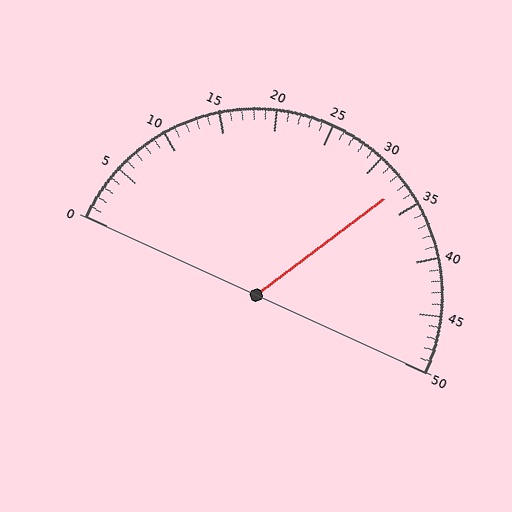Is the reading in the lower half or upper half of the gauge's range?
The reading is in the upper half of the range (0 to 50).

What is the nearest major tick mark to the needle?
The nearest major tick mark is 35.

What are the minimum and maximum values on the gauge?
The gauge ranges from 0 to 50.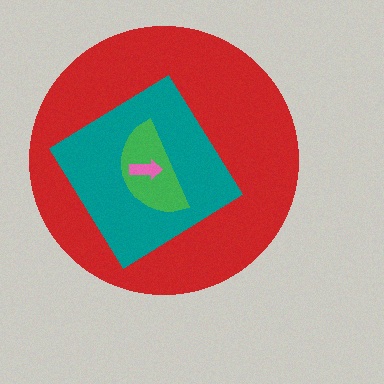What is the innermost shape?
The pink arrow.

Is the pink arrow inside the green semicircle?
Yes.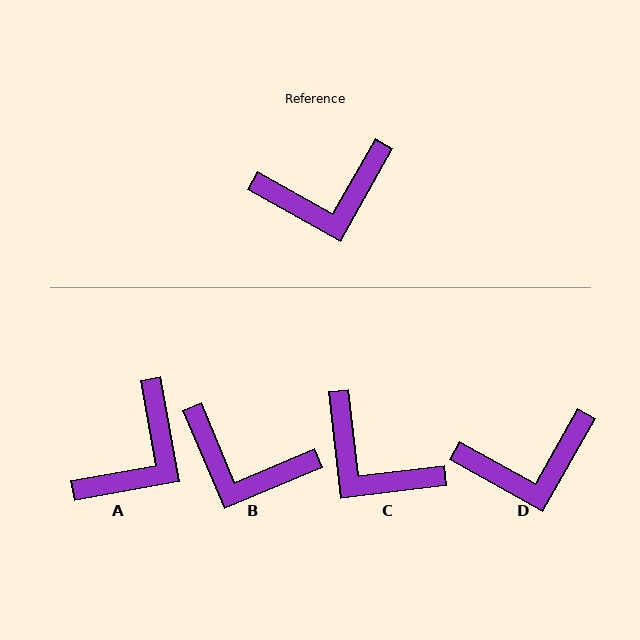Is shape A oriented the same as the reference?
No, it is off by about 40 degrees.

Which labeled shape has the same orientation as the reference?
D.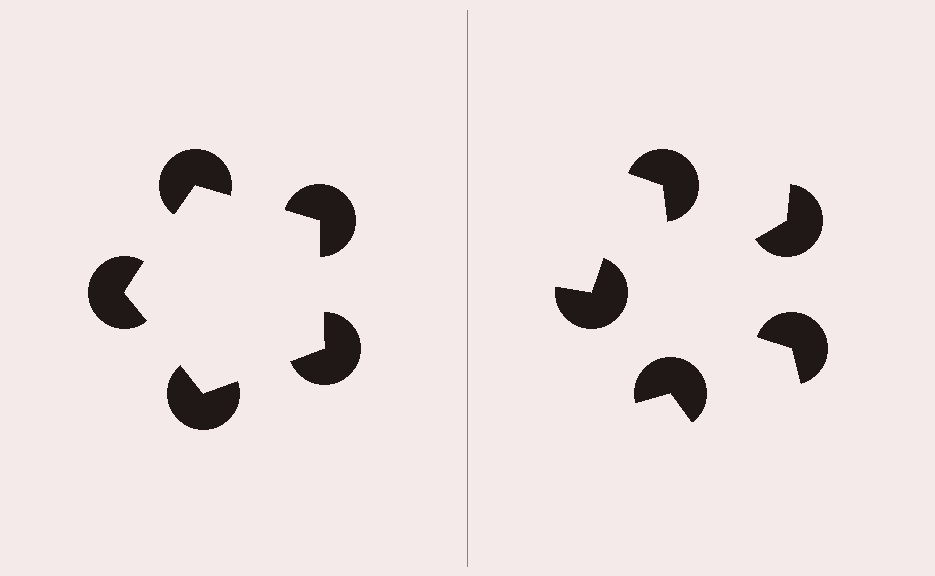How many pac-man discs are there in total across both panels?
10 — 5 on each side.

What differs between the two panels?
The pac-man discs are positioned identically on both sides; only the wedge orientations differ. On the left they align to a pentagon; on the right they are misaligned.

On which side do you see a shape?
An illusory pentagon appears on the left side. On the right side the wedge cuts are rotated, so no coherent shape forms.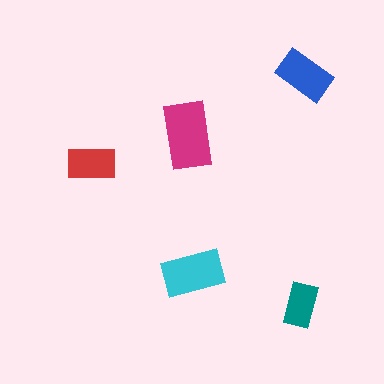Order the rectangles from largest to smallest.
the magenta one, the cyan one, the blue one, the red one, the teal one.